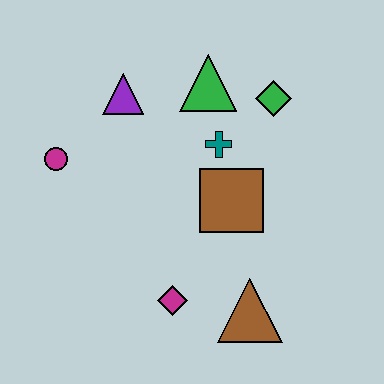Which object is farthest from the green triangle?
The brown triangle is farthest from the green triangle.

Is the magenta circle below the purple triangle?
Yes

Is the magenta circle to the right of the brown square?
No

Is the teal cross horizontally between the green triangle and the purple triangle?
No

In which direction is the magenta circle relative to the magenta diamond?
The magenta circle is above the magenta diamond.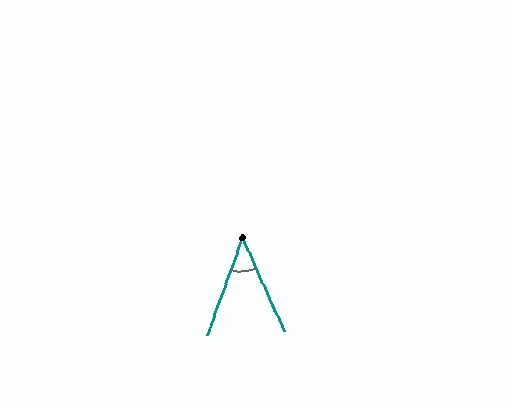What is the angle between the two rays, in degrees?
Approximately 44 degrees.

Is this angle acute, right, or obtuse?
It is acute.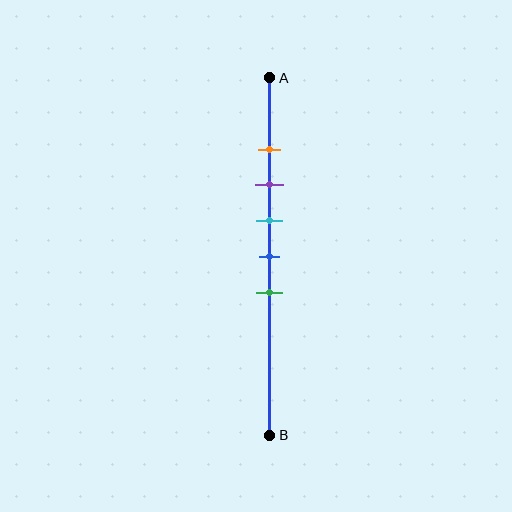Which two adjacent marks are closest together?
The orange and purple marks are the closest adjacent pair.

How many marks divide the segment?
There are 5 marks dividing the segment.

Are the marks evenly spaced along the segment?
Yes, the marks are approximately evenly spaced.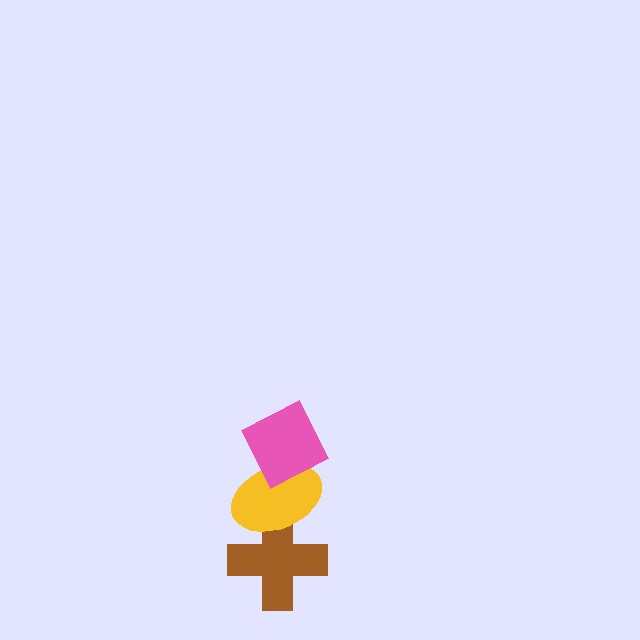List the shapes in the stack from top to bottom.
From top to bottom: the pink diamond, the yellow ellipse, the brown cross.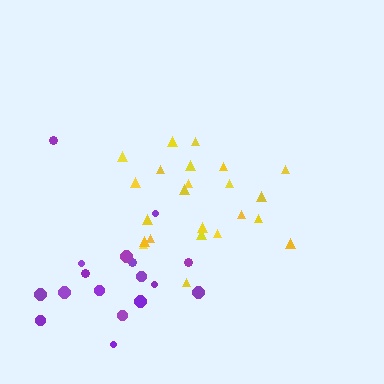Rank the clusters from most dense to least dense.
yellow, purple.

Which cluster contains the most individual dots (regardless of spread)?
Yellow (23).